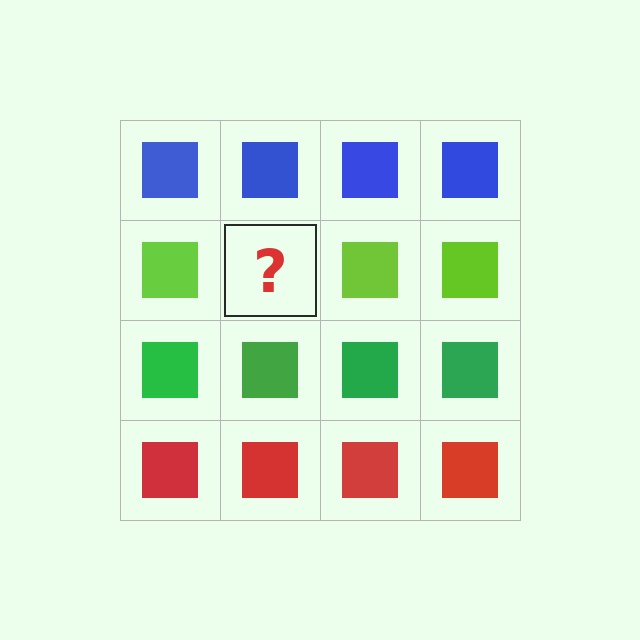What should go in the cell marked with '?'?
The missing cell should contain a lime square.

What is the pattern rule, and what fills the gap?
The rule is that each row has a consistent color. The gap should be filled with a lime square.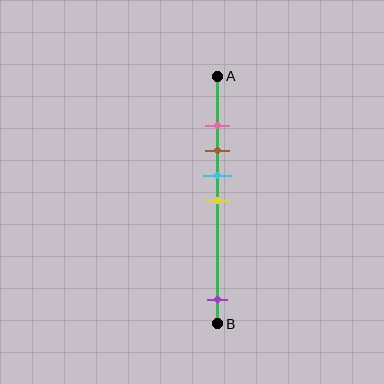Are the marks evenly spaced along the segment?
No, the marks are not evenly spaced.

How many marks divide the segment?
There are 5 marks dividing the segment.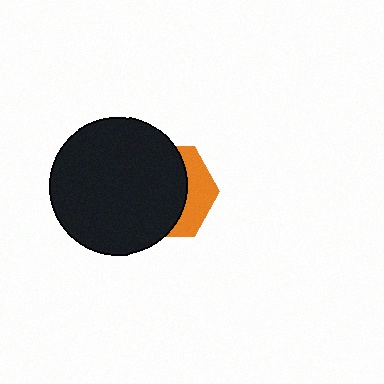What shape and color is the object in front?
The object in front is a black circle.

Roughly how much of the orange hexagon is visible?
A small part of it is visible (roughly 32%).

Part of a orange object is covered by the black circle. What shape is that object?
It is a hexagon.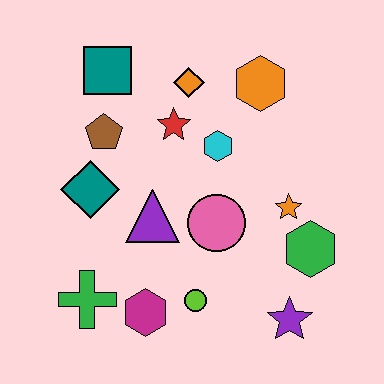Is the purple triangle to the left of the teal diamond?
No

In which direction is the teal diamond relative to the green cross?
The teal diamond is above the green cross.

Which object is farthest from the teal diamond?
The purple star is farthest from the teal diamond.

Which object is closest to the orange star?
The green hexagon is closest to the orange star.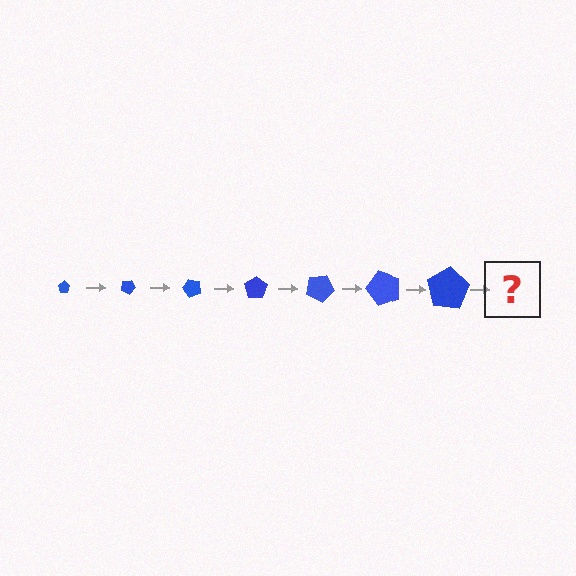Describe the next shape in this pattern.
It should be a pentagon, larger than the previous one and rotated 175 degrees from the start.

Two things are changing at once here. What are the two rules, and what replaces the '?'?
The two rules are that the pentagon grows larger each step and it rotates 25 degrees each step. The '?' should be a pentagon, larger than the previous one and rotated 175 degrees from the start.